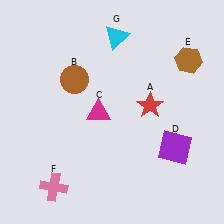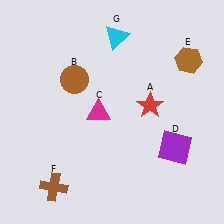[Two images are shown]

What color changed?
The cross (F) changed from pink in Image 1 to brown in Image 2.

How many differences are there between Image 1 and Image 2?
There is 1 difference between the two images.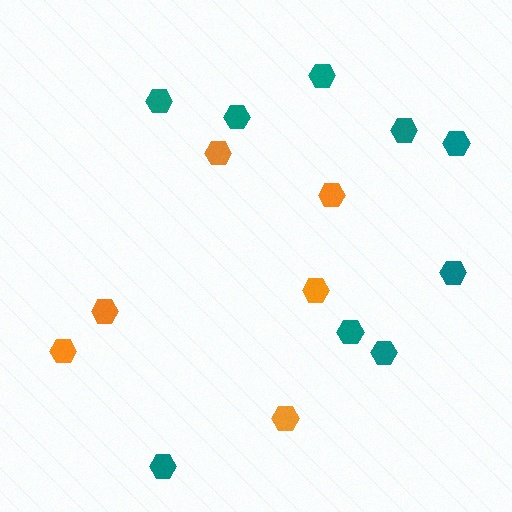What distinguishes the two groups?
There are 2 groups: one group of orange hexagons (6) and one group of teal hexagons (9).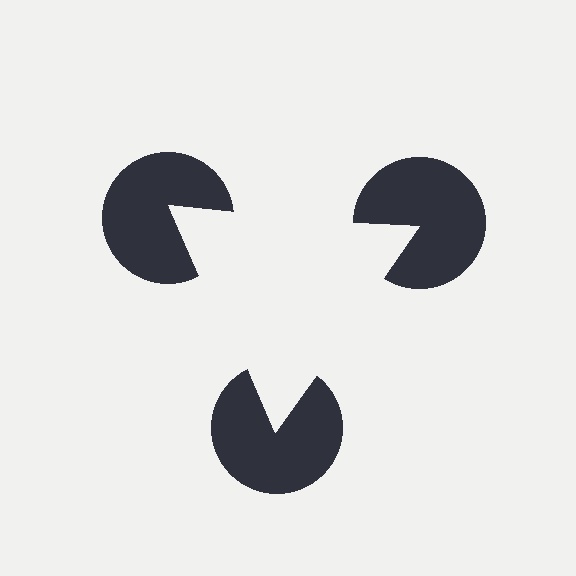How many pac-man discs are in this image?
There are 3 — one at each vertex of the illusory triangle.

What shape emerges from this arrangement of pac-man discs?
An illusory triangle — its edges are inferred from the aligned wedge cuts in the pac-man discs, not physically drawn.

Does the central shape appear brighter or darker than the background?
It typically appears slightly brighter than the background, even though no actual brightness change is drawn.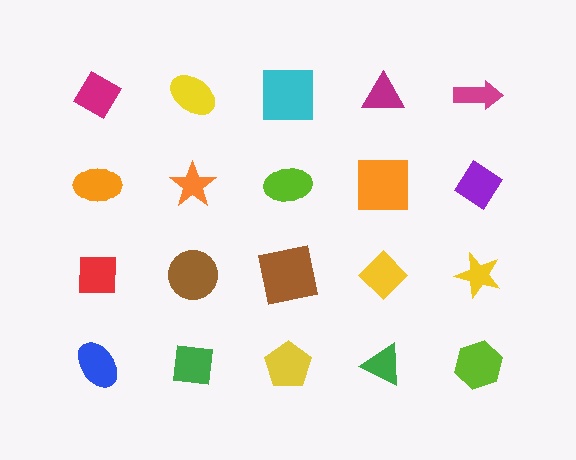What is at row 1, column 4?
A magenta triangle.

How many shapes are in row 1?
5 shapes.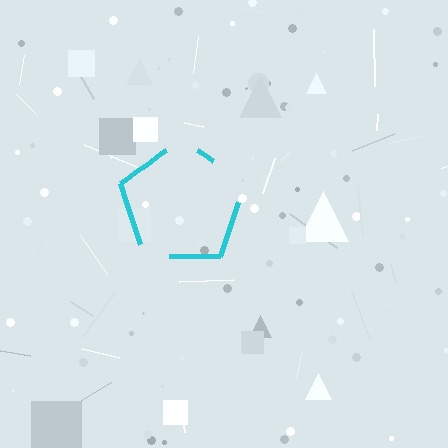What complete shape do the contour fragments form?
The contour fragments form a pentagon.